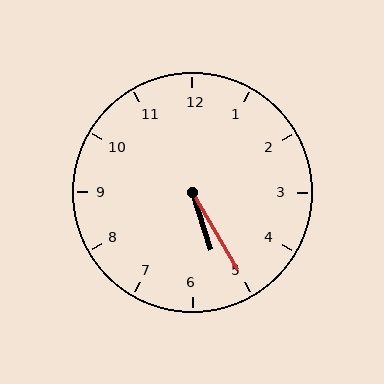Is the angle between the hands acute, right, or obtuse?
It is acute.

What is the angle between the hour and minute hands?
Approximately 12 degrees.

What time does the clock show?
5:25.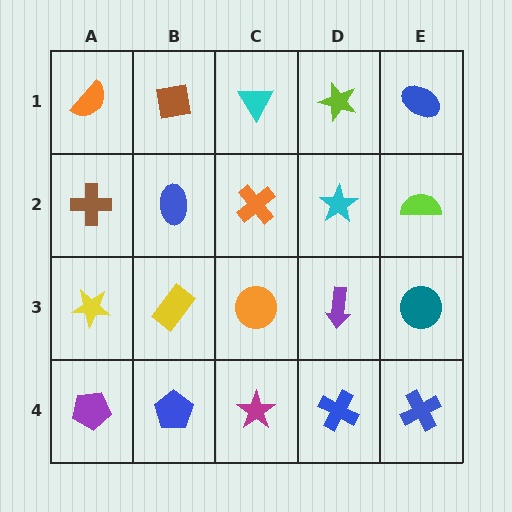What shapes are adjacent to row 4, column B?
A yellow rectangle (row 3, column B), a purple pentagon (row 4, column A), a magenta star (row 4, column C).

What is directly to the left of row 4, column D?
A magenta star.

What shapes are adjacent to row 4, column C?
An orange circle (row 3, column C), a blue pentagon (row 4, column B), a blue cross (row 4, column D).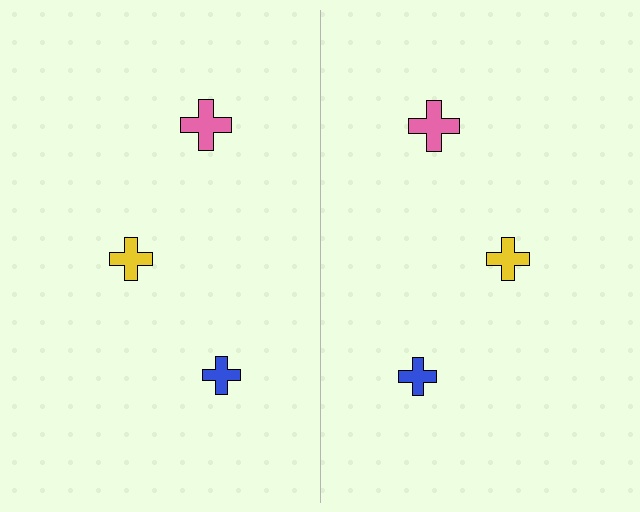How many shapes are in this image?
There are 6 shapes in this image.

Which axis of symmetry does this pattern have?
The pattern has a vertical axis of symmetry running through the center of the image.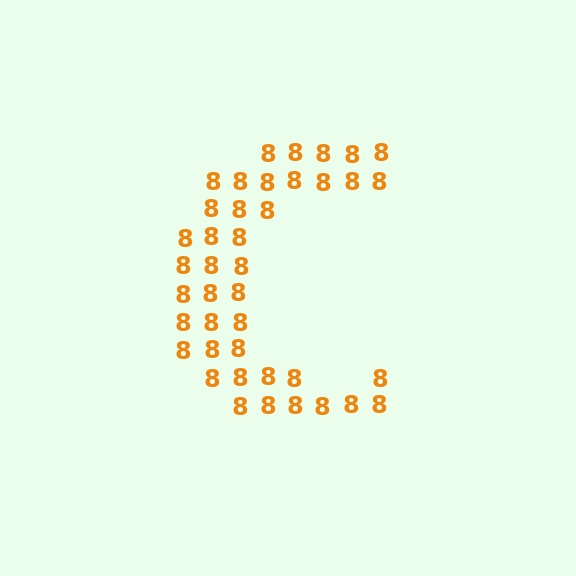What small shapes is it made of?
It is made of small digit 8's.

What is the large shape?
The large shape is the letter C.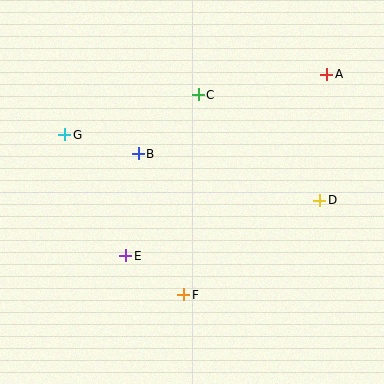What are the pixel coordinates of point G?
Point G is at (65, 135).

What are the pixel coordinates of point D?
Point D is at (320, 200).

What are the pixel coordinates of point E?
Point E is at (126, 256).